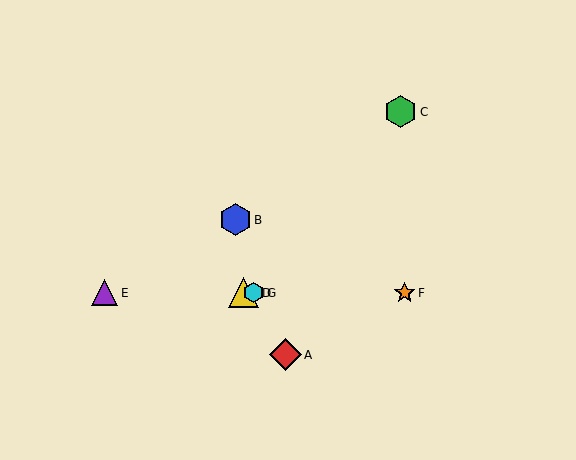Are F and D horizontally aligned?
Yes, both are at y≈293.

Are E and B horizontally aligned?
No, E is at y≈293 and B is at y≈220.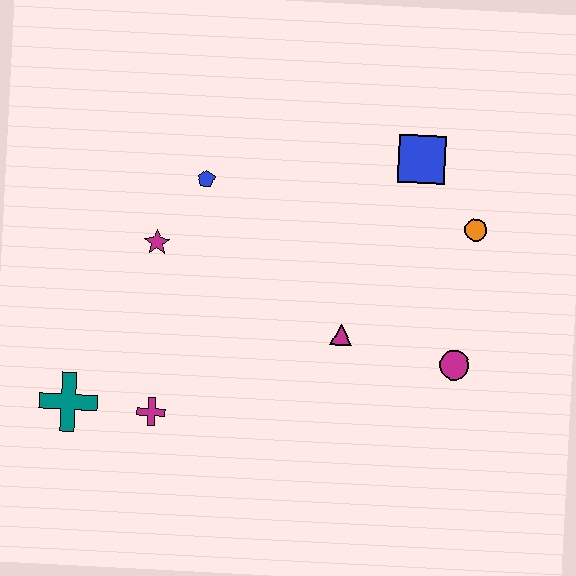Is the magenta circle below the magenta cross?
No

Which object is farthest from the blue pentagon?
The magenta circle is farthest from the blue pentagon.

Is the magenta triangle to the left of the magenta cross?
No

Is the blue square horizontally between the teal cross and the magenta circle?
Yes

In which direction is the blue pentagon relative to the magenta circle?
The blue pentagon is to the left of the magenta circle.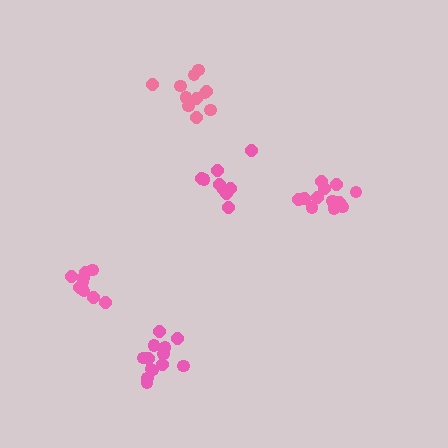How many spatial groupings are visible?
There are 5 spatial groupings.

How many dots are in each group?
Group 1: 9 dots, Group 2: 11 dots, Group 3: 12 dots, Group 4: 9 dots, Group 5: 13 dots (54 total).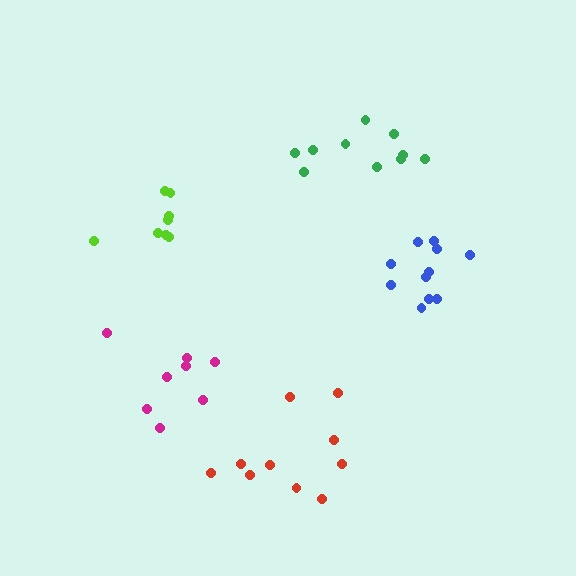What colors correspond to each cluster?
The clusters are colored: green, lime, red, blue, magenta.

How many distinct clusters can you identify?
There are 5 distinct clusters.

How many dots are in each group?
Group 1: 10 dots, Group 2: 8 dots, Group 3: 10 dots, Group 4: 11 dots, Group 5: 8 dots (47 total).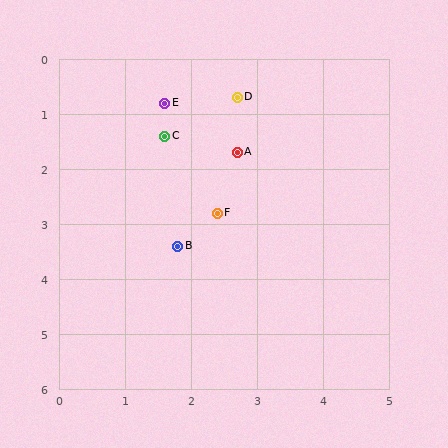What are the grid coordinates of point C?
Point C is at approximately (1.6, 1.4).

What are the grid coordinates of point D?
Point D is at approximately (2.7, 0.7).